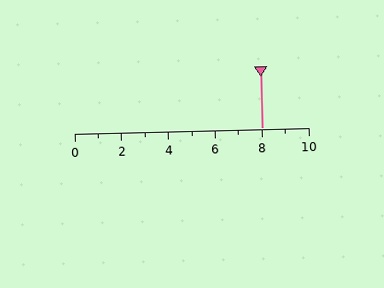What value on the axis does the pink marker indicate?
The marker indicates approximately 8.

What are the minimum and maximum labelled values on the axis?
The axis runs from 0 to 10.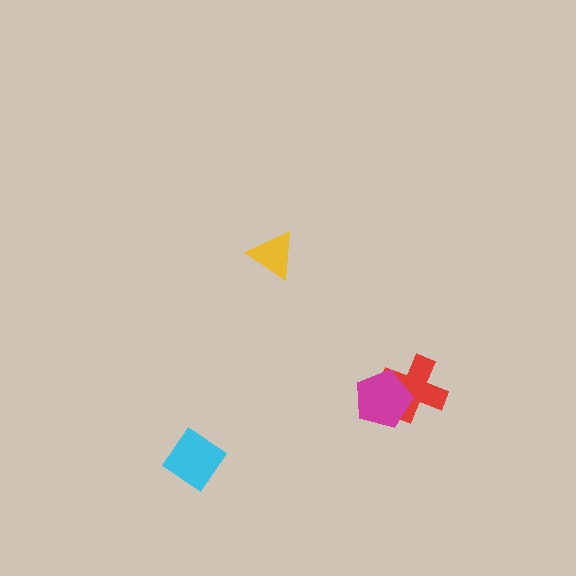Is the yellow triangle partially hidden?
No, no other shape covers it.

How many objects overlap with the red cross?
1 object overlaps with the red cross.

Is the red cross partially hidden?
Yes, it is partially covered by another shape.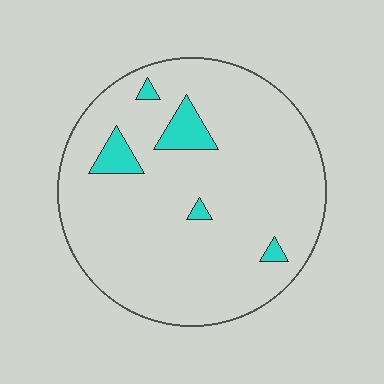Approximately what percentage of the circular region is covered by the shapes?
Approximately 10%.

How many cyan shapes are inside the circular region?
5.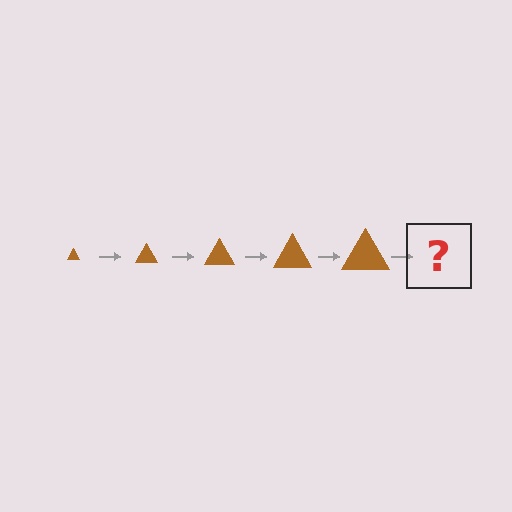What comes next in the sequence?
The next element should be a brown triangle, larger than the previous one.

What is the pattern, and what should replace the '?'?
The pattern is that the triangle gets progressively larger each step. The '?' should be a brown triangle, larger than the previous one.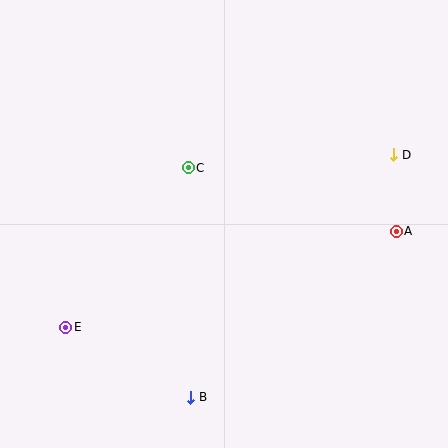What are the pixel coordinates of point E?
Point E is at (66, 327).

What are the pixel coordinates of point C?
Point C is at (188, 168).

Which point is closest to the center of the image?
Point C at (188, 168) is closest to the center.